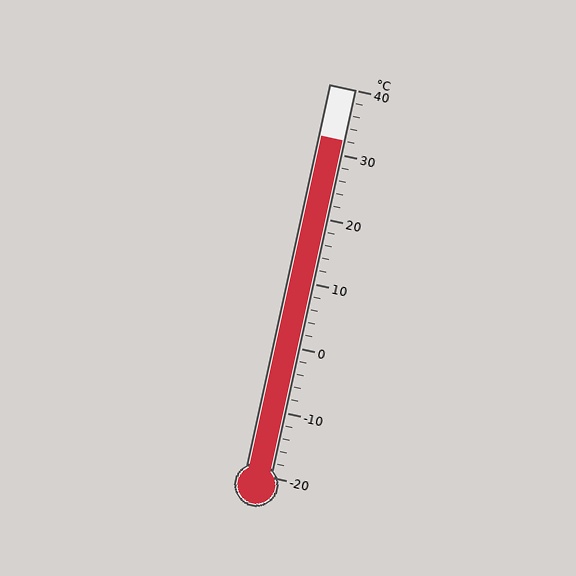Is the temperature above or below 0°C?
The temperature is above 0°C.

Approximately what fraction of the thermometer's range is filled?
The thermometer is filled to approximately 85% of its range.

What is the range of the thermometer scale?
The thermometer scale ranges from -20°C to 40°C.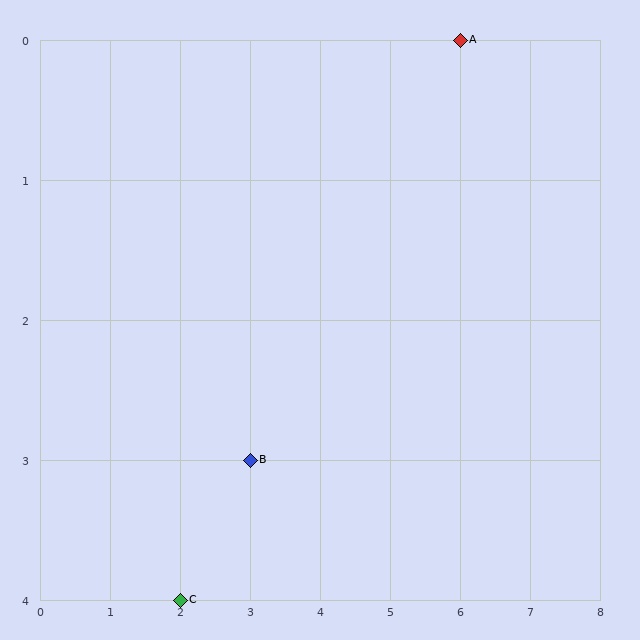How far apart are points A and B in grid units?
Points A and B are 3 columns and 3 rows apart (about 4.2 grid units diagonally).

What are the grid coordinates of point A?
Point A is at grid coordinates (6, 0).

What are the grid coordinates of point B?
Point B is at grid coordinates (3, 3).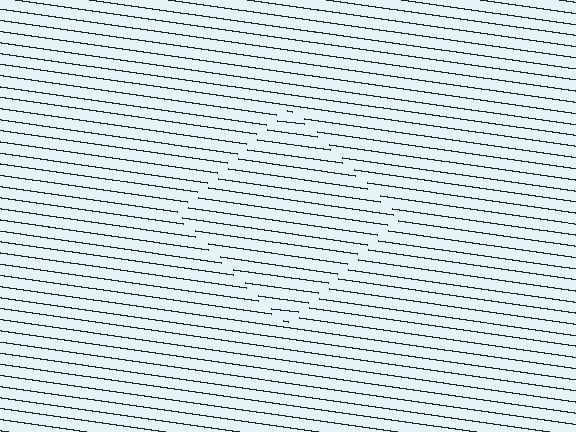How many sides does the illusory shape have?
4 sides — the line-ends trace a square.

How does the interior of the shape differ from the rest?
The interior of the shape contains the same grating, shifted by half a period — the contour is defined by the phase discontinuity where line-ends from the inner and outer gratings abut.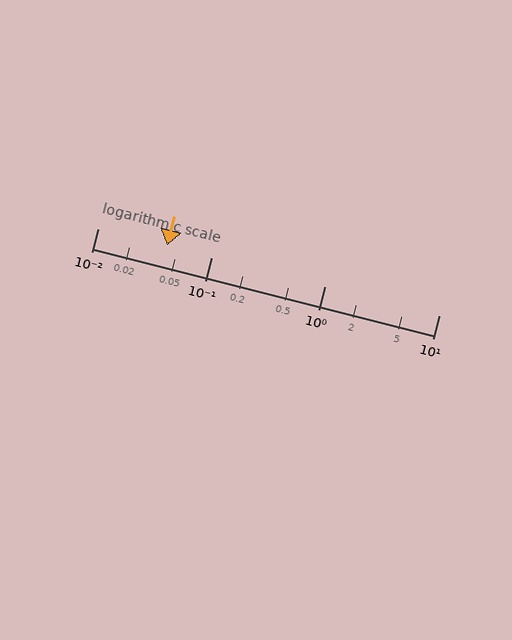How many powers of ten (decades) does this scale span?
The scale spans 3 decades, from 0.01 to 10.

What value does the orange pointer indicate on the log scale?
The pointer indicates approximately 0.041.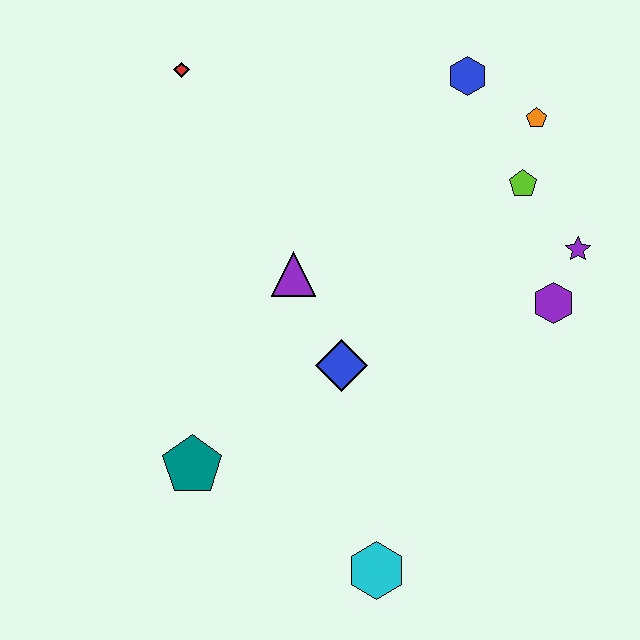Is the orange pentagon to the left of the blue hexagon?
No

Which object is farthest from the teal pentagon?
The orange pentagon is farthest from the teal pentagon.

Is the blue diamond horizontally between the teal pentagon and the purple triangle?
No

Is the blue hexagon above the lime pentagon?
Yes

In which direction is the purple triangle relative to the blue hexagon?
The purple triangle is below the blue hexagon.